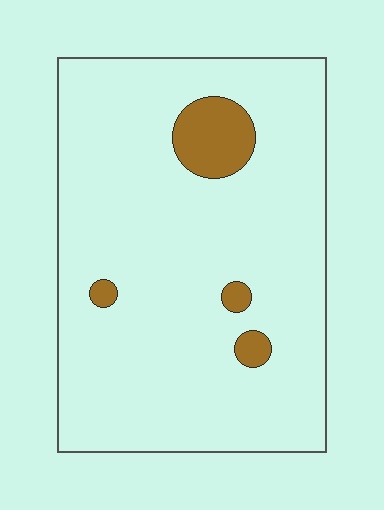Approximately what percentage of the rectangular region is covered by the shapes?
Approximately 10%.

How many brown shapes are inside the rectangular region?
4.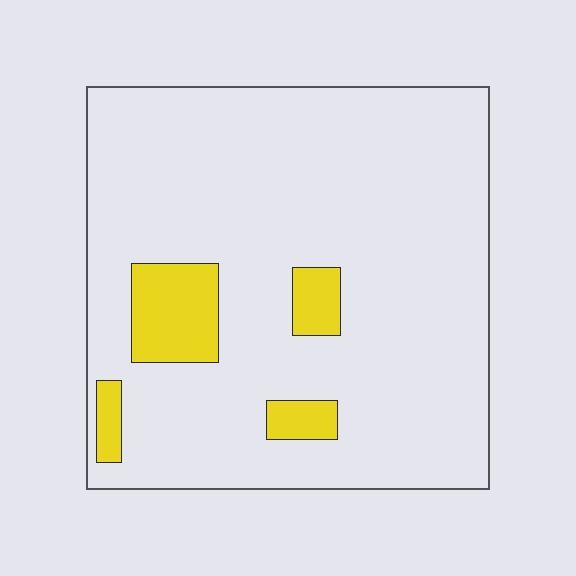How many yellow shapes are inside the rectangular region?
4.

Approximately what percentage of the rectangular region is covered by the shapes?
Approximately 10%.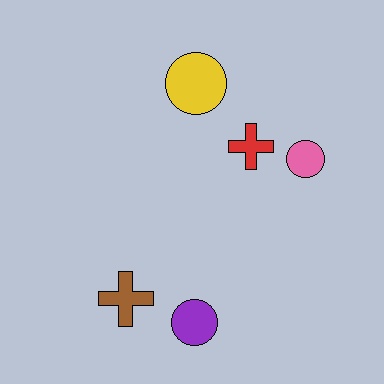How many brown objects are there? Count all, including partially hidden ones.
There is 1 brown object.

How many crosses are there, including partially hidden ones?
There are 2 crosses.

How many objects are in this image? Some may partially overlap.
There are 5 objects.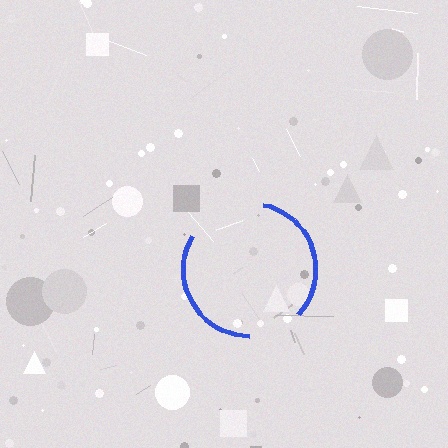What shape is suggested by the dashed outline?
The dashed outline suggests a circle.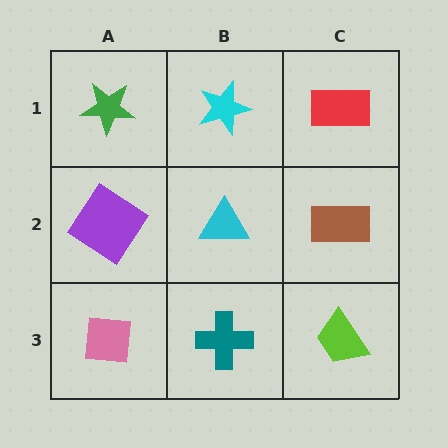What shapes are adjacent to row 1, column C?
A brown rectangle (row 2, column C), a cyan star (row 1, column B).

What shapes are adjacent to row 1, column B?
A cyan triangle (row 2, column B), a green star (row 1, column A), a red rectangle (row 1, column C).